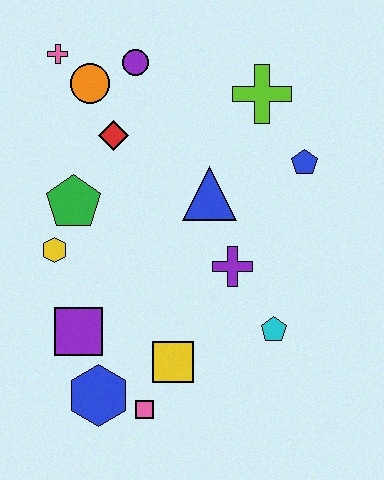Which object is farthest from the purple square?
The lime cross is farthest from the purple square.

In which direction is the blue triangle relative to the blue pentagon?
The blue triangle is to the left of the blue pentagon.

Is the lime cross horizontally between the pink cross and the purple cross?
No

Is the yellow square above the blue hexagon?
Yes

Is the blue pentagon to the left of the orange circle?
No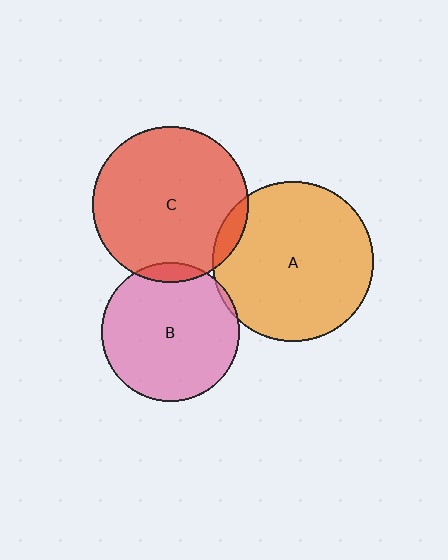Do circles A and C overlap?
Yes.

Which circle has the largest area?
Circle A (orange).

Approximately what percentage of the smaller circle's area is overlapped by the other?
Approximately 5%.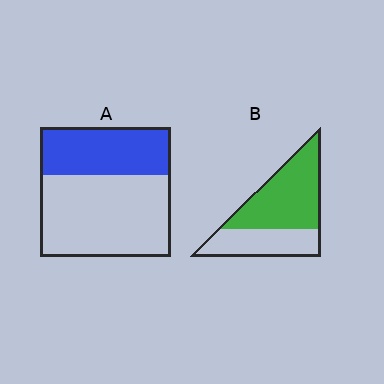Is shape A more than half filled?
No.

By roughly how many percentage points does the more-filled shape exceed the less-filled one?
By roughly 25 percentage points (B over A).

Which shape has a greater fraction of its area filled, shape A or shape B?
Shape B.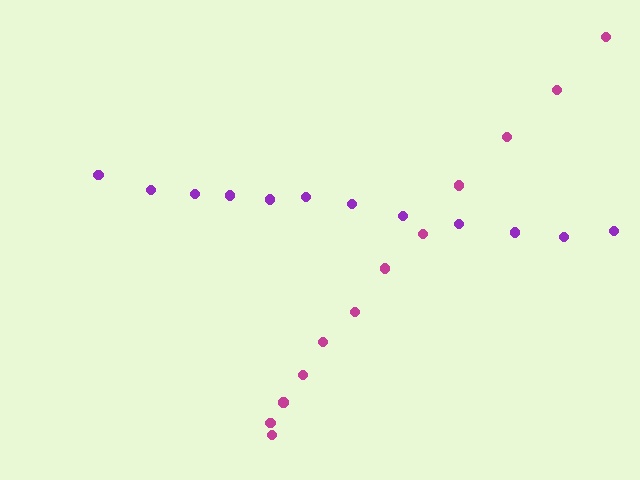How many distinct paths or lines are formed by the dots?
There are 2 distinct paths.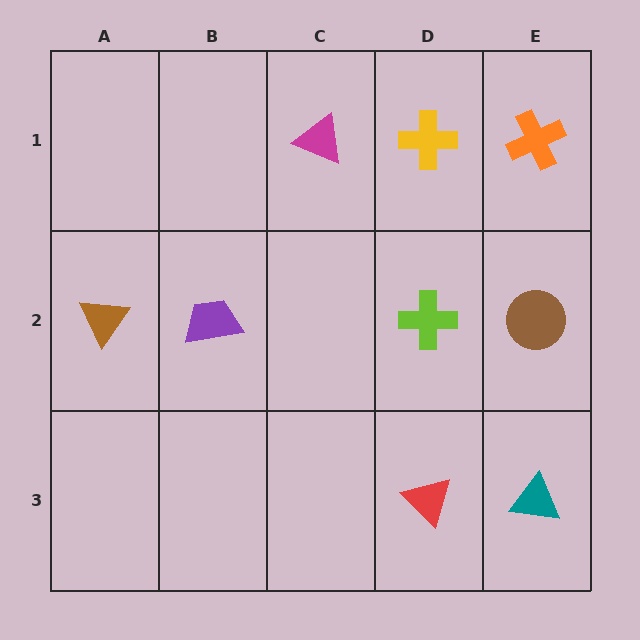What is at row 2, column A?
A brown triangle.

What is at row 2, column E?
A brown circle.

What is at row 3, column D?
A red triangle.